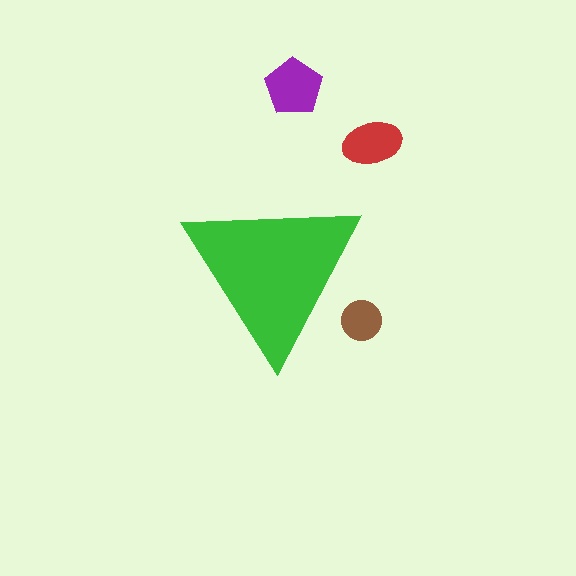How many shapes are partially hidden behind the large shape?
1 shape is partially hidden.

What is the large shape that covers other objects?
A green triangle.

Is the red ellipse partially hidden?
No, the red ellipse is fully visible.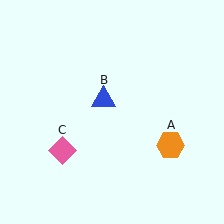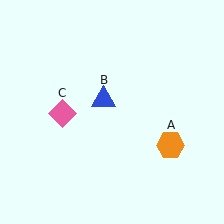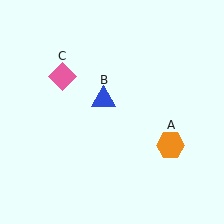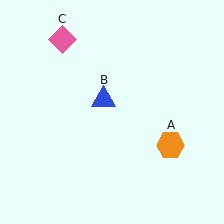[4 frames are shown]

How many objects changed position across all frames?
1 object changed position: pink diamond (object C).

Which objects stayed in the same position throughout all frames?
Orange hexagon (object A) and blue triangle (object B) remained stationary.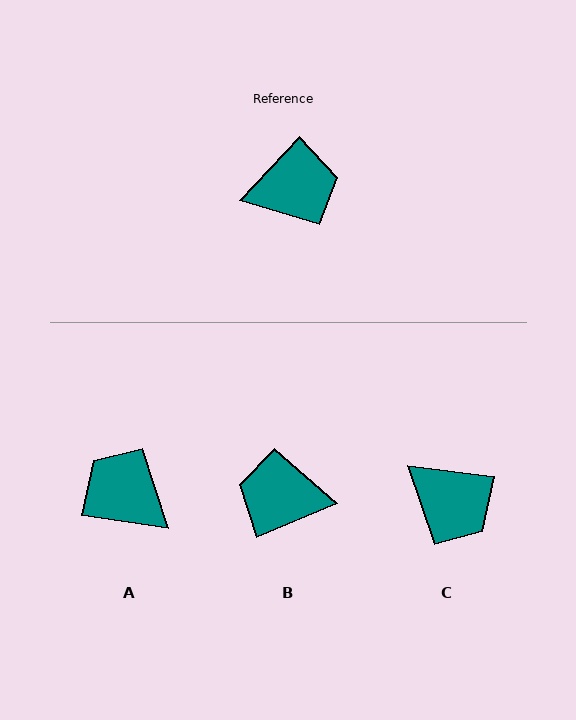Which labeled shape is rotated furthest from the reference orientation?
B, about 155 degrees away.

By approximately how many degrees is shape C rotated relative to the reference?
Approximately 55 degrees clockwise.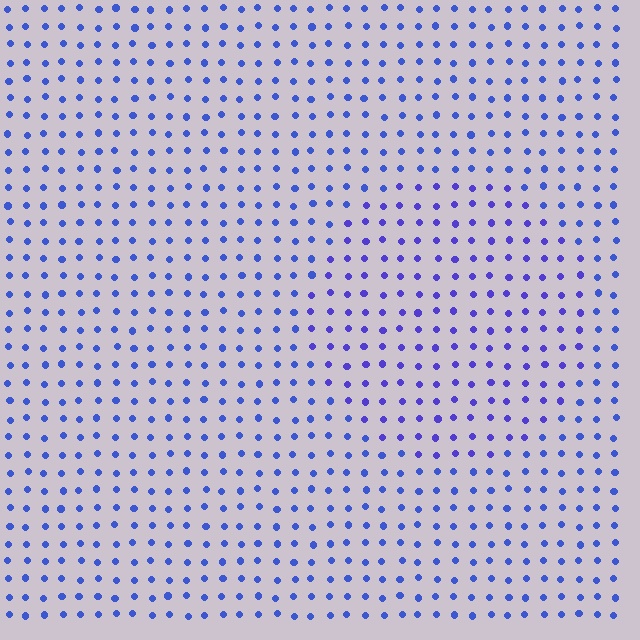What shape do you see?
I see a circle.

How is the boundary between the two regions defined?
The boundary is defined purely by a slight shift in hue (about 20 degrees). Spacing, size, and orientation are identical on both sides.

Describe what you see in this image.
The image is filled with small blue elements in a uniform arrangement. A circle-shaped region is visible where the elements are tinted to a slightly different hue, forming a subtle color boundary.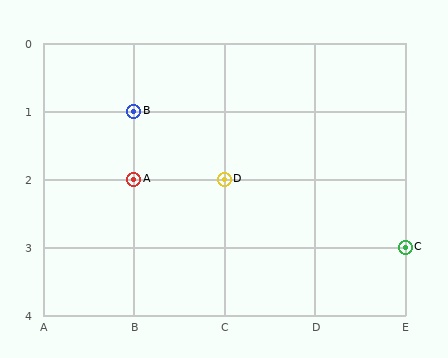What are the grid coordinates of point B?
Point B is at grid coordinates (B, 1).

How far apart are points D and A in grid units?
Points D and A are 1 column apart.